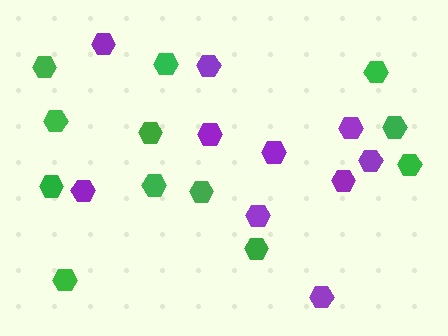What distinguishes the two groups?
There are 2 groups: one group of green hexagons (12) and one group of purple hexagons (10).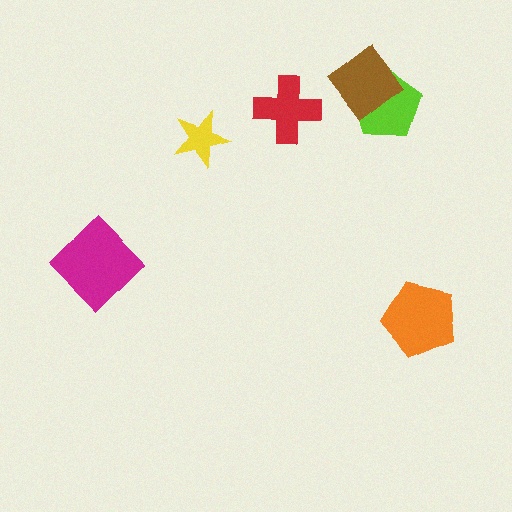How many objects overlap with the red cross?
0 objects overlap with the red cross.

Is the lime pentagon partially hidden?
Yes, it is partially covered by another shape.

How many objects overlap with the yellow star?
0 objects overlap with the yellow star.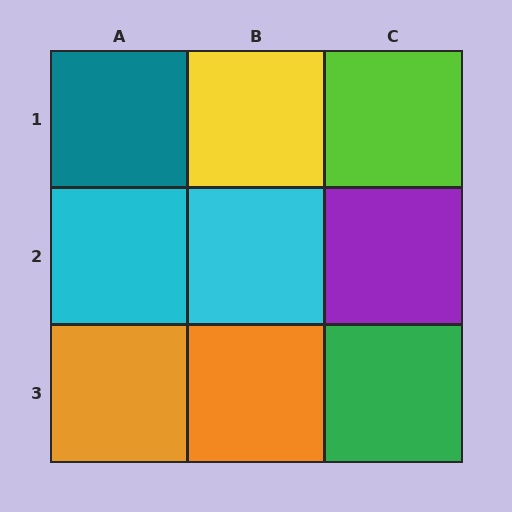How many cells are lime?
1 cell is lime.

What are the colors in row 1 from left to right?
Teal, yellow, lime.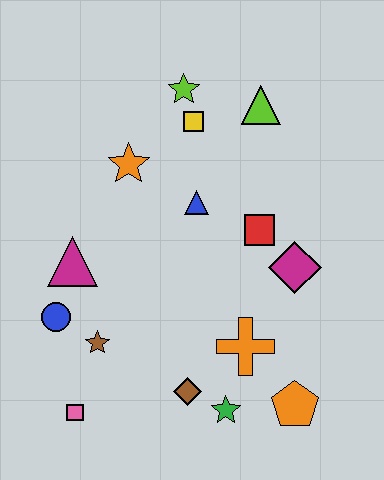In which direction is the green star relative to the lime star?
The green star is below the lime star.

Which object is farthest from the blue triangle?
The pink square is farthest from the blue triangle.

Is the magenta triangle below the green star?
No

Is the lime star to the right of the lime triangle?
No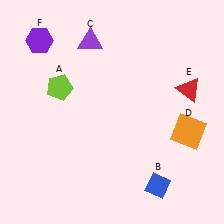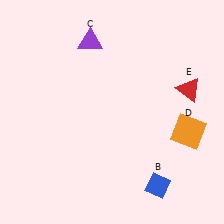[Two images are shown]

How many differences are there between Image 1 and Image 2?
There are 2 differences between the two images.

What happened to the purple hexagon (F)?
The purple hexagon (F) was removed in Image 2. It was in the top-left area of Image 1.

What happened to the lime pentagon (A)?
The lime pentagon (A) was removed in Image 2. It was in the top-left area of Image 1.